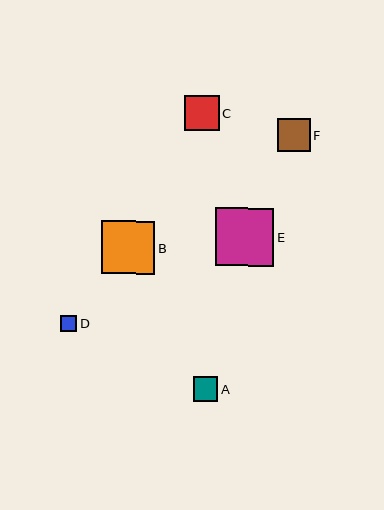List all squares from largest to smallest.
From largest to smallest: E, B, C, F, A, D.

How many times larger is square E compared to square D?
Square E is approximately 3.7 times the size of square D.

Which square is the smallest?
Square D is the smallest with a size of approximately 16 pixels.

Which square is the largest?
Square E is the largest with a size of approximately 58 pixels.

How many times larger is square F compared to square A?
Square F is approximately 1.3 times the size of square A.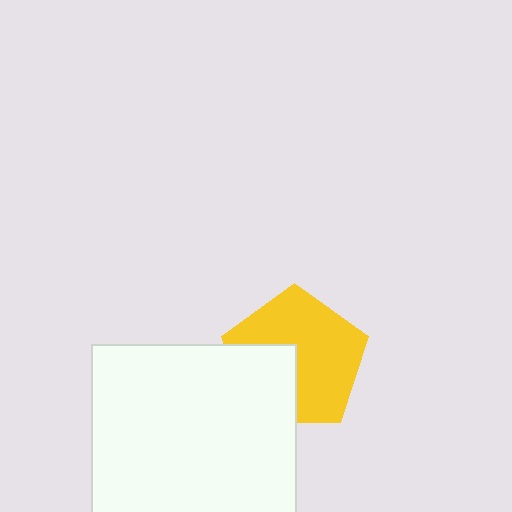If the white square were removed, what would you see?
You would see the complete yellow pentagon.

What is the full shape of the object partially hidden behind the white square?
The partially hidden object is a yellow pentagon.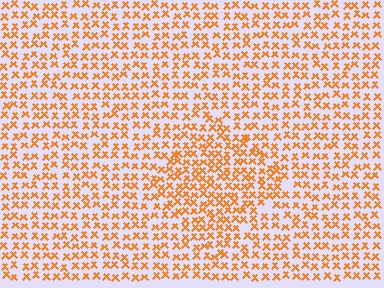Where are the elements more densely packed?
The elements are more densely packed inside the diamond boundary.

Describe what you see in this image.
The image contains small orange elements arranged at two different densities. A diamond-shaped region is visible where the elements are more densely packed than the surrounding area.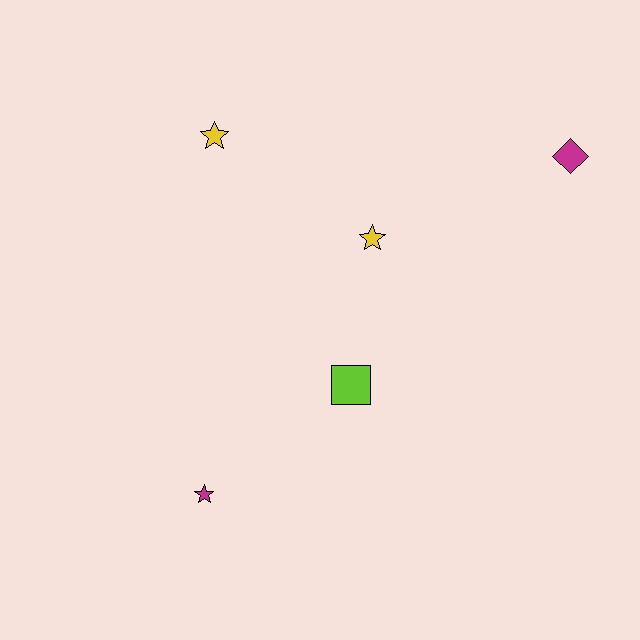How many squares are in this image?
There is 1 square.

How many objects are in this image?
There are 5 objects.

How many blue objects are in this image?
There are no blue objects.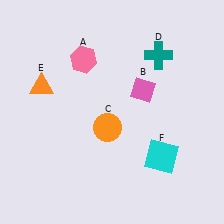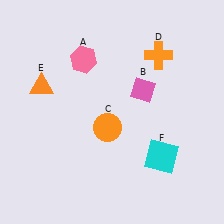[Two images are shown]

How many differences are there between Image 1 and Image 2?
There is 1 difference between the two images.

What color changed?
The cross (D) changed from teal in Image 1 to orange in Image 2.